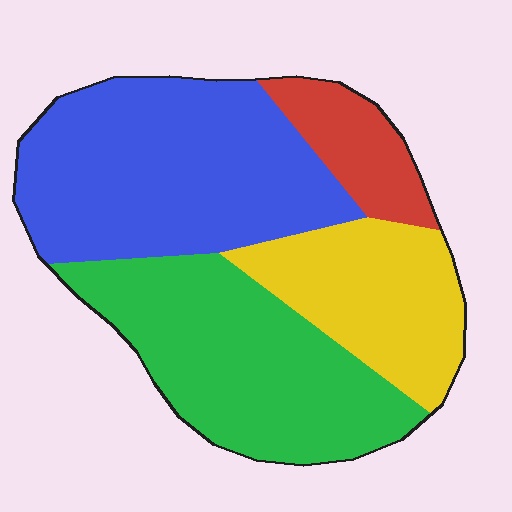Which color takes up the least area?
Red, at roughly 10%.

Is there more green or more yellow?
Green.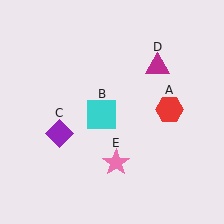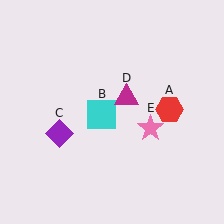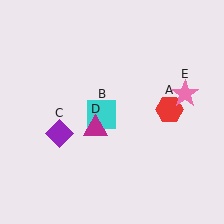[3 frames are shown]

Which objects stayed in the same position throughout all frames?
Red hexagon (object A) and cyan square (object B) and purple diamond (object C) remained stationary.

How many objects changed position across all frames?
2 objects changed position: magenta triangle (object D), pink star (object E).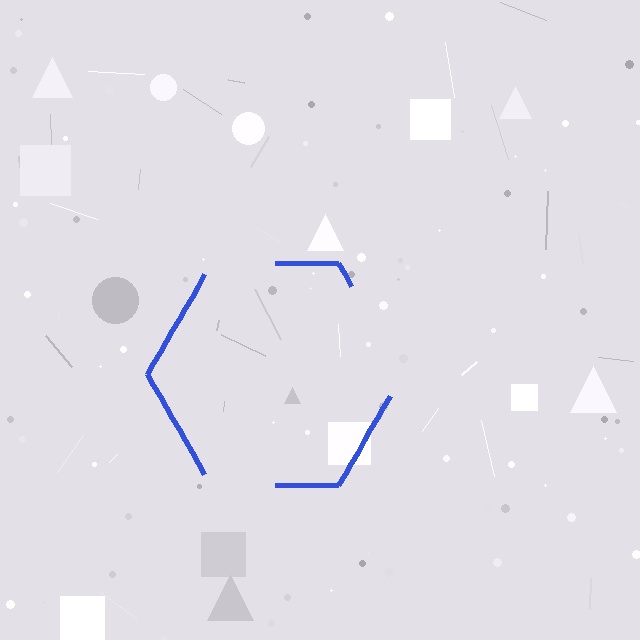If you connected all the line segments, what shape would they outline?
They would outline a hexagon.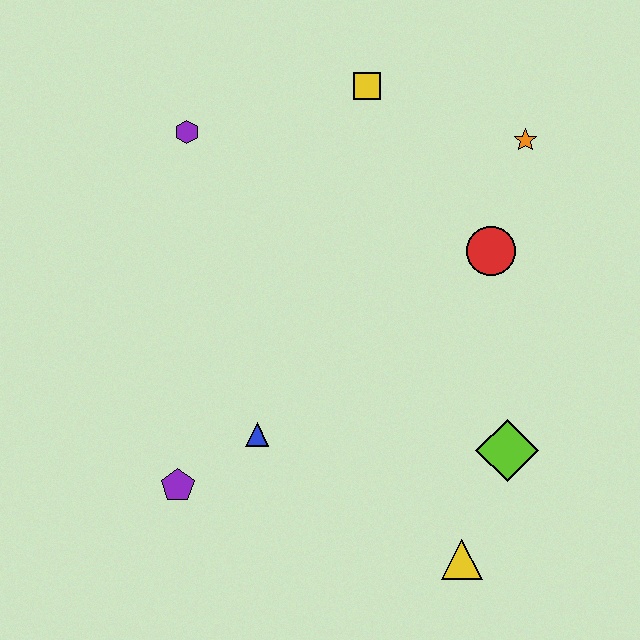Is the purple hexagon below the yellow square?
Yes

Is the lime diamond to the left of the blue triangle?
No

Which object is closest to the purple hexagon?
The yellow square is closest to the purple hexagon.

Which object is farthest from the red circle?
The purple pentagon is farthest from the red circle.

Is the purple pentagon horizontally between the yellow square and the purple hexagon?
No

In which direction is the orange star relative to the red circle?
The orange star is above the red circle.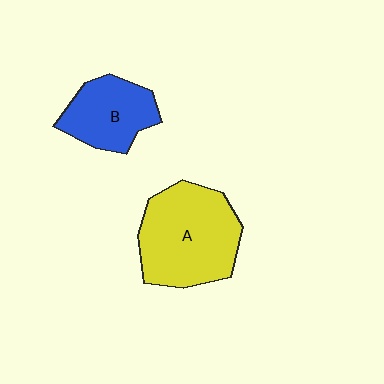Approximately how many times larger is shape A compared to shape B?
Approximately 1.6 times.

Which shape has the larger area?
Shape A (yellow).